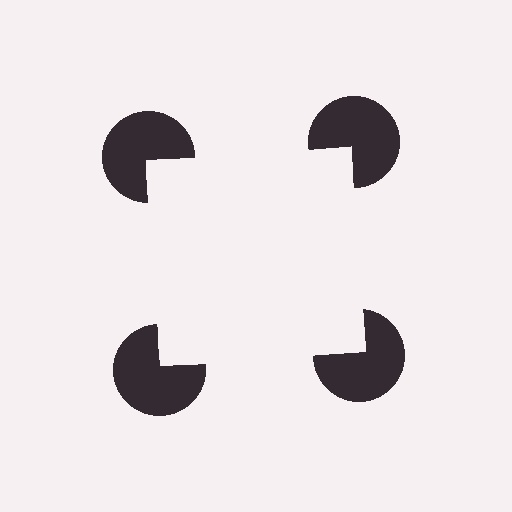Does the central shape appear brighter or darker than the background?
It typically appears slightly brighter than the background, even though no actual brightness change is drawn.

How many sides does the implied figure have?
4 sides.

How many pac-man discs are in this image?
There are 4 — one at each vertex of the illusory square.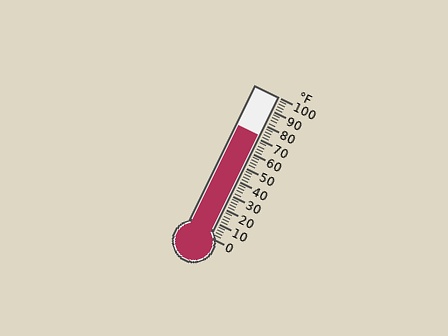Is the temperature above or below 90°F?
The temperature is below 90°F.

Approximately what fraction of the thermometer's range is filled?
The thermometer is filled to approximately 70% of its range.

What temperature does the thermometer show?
The thermometer shows approximately 72°F.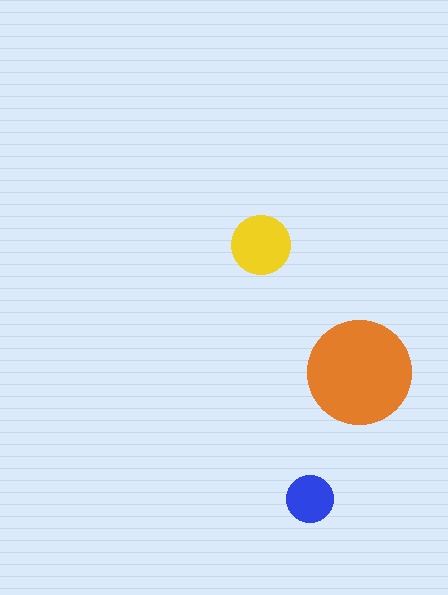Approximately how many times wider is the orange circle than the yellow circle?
About 2 times wider.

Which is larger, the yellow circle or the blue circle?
The yellow one.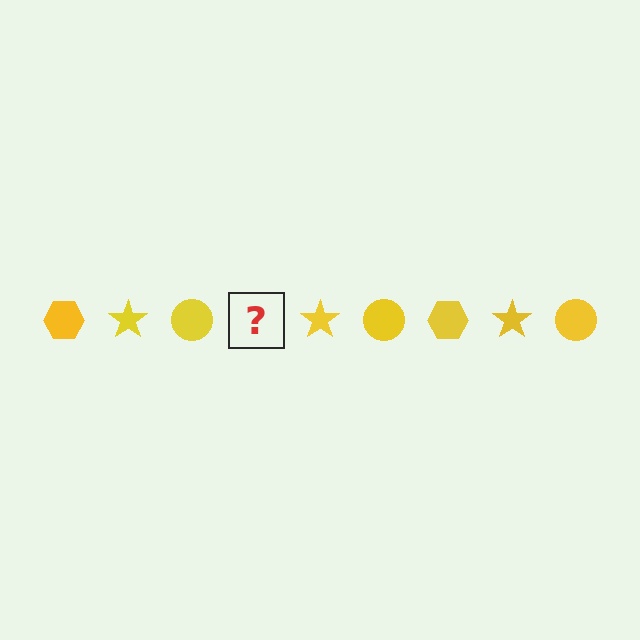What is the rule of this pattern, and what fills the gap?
The rule is that the pattern cycles through hexagon, star, circle shapes in yellow. The gap should be filled with a yellow hexagon.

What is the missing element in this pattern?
The missing element is a yellow hexagon.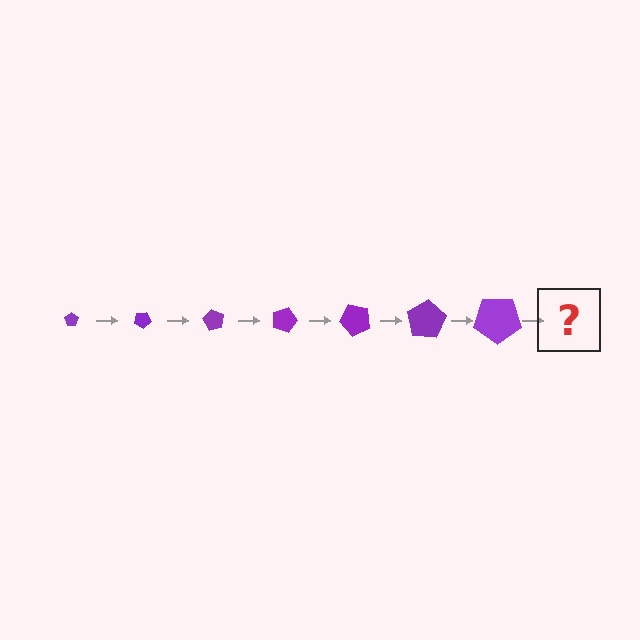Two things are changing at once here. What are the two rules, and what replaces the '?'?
The two rules are that the pentagon grows larger each step and it rotates 30 degrees each step. The '?' should be a pentagon, larger than the previous one and rotated 210 degrees from the start.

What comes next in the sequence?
The next element should be a pentagon, larger than the previous one and rotated 210 degrees from the start.